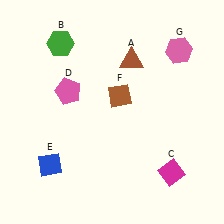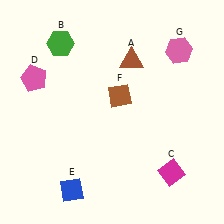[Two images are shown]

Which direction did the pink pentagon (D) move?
The pink pentagon (D) moved left.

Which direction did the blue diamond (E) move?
The blue diamond (E) moved down.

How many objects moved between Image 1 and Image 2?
2 objects moved between the two images.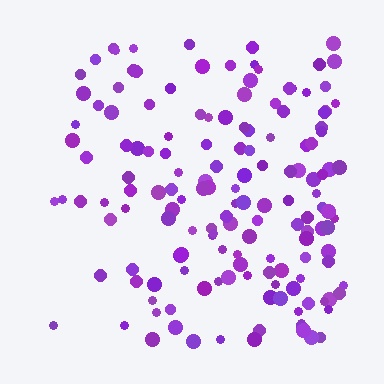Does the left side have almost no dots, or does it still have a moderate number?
Still a moderate number, just noticeably fewer than the right.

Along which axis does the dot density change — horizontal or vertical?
Horizontal.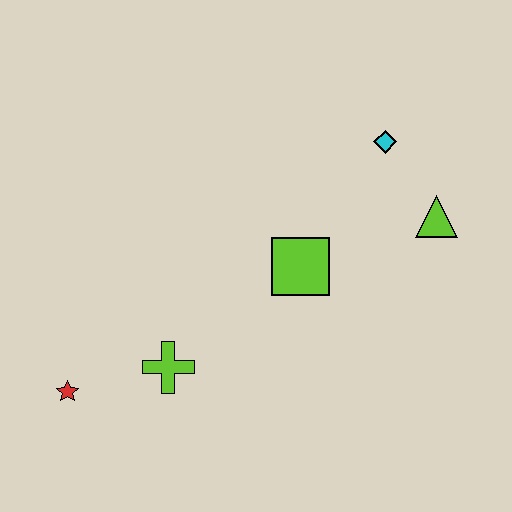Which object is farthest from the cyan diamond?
The red star is farthest from the cyan diamond.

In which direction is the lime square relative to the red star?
The lime square is to the right of the red star.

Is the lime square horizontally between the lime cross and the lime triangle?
Yes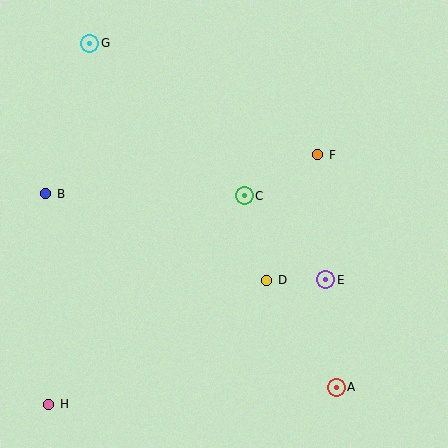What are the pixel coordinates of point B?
Point B is at (46, 194).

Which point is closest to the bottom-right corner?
Point A is closest to the bottom-right corner.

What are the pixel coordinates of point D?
Point D is at (267, 280).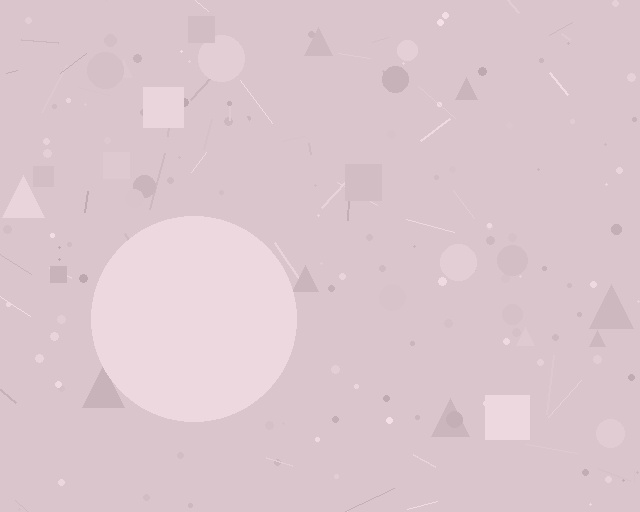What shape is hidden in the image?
A circle is hidden in the image.